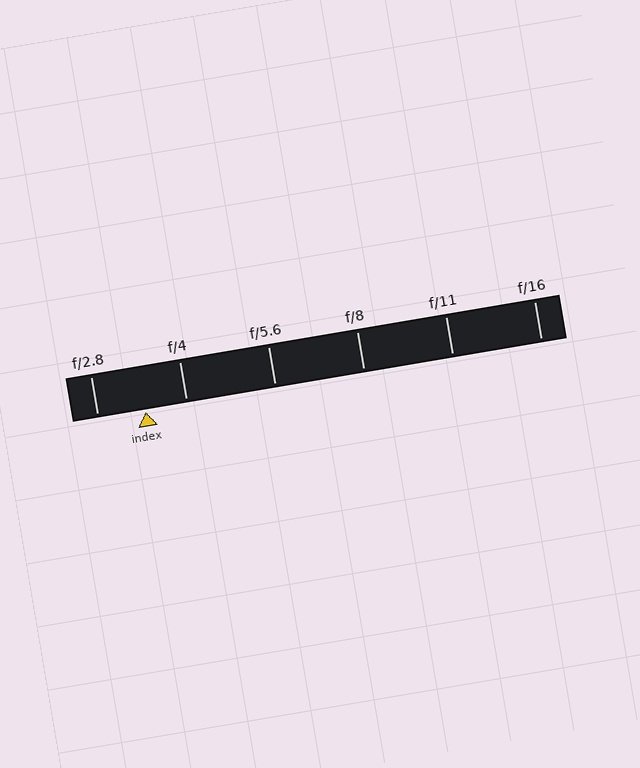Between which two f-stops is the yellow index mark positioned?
The index mark is between f/2.8 and f/4.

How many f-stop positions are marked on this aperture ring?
There are 6 f-stop positions marked.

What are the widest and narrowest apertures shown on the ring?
The widest aperture shown is f/2.8 and the narrowest is f/16.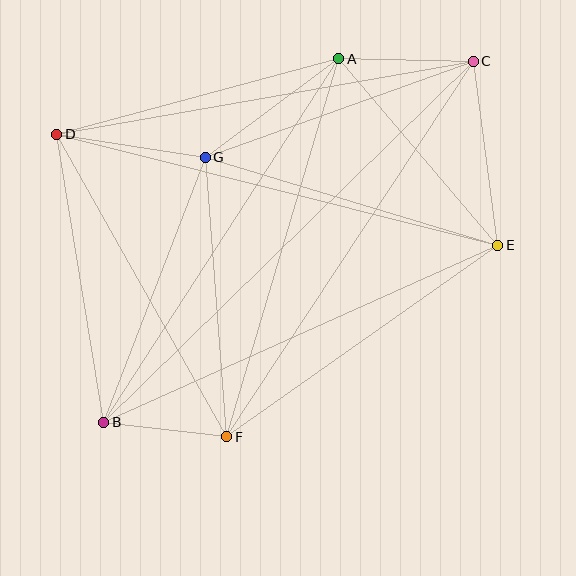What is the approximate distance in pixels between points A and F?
The distance between A and F is approximately 394 pixels.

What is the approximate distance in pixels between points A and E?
The distance between A and E is approximately 245 pixels.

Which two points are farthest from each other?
Points B and C are farthest from each other.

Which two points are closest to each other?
Points B and F are closest to each other.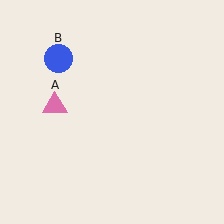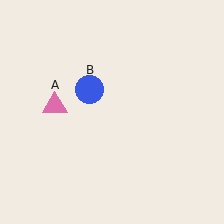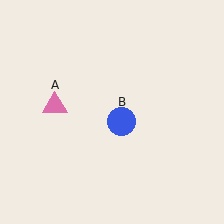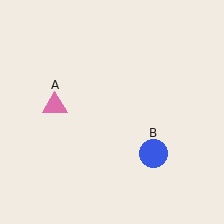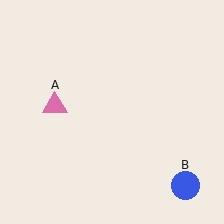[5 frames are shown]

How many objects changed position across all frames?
1 object changed position: blue circle (object B).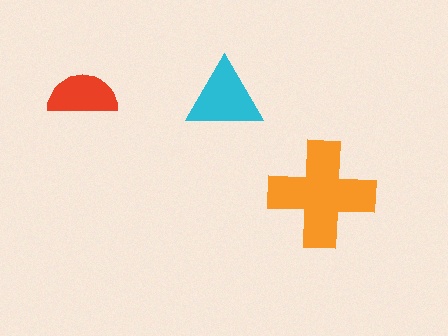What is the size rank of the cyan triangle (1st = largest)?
2nd.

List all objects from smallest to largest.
The red semicircle, the cyan triangle, the orange cross.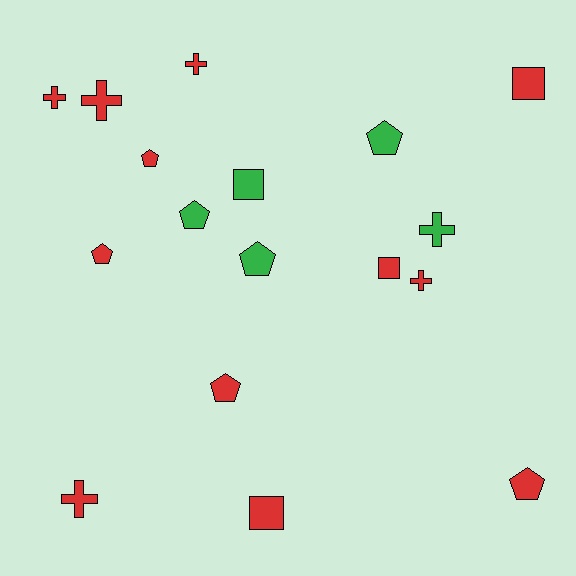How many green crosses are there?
There is 1 green cross.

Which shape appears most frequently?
Pentagon, with 7 objects.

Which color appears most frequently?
Red, with 12 objects.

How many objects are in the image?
There are 17 objects.